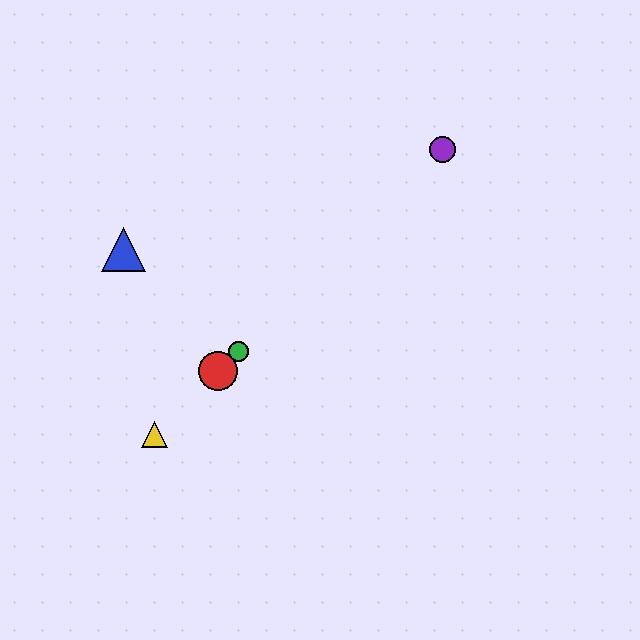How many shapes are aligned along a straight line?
4 shapes (the red circle, the green circle, the yellow triangle, the purple circle) are aligned along a straight line.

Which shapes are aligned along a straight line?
The red circle, the green circle, the yellow triangle, the purple circle are aligned along a straight line.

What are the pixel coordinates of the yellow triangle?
The yellow triangle is at (155, 434).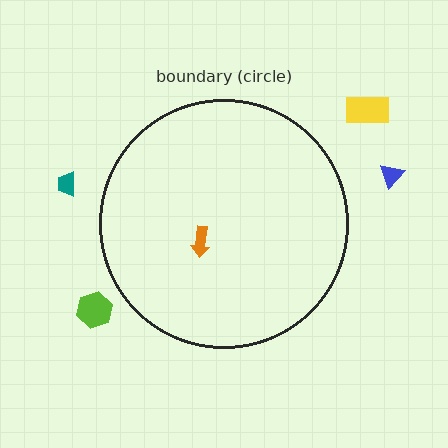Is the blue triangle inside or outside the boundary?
Outside.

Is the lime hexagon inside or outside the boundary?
Outside.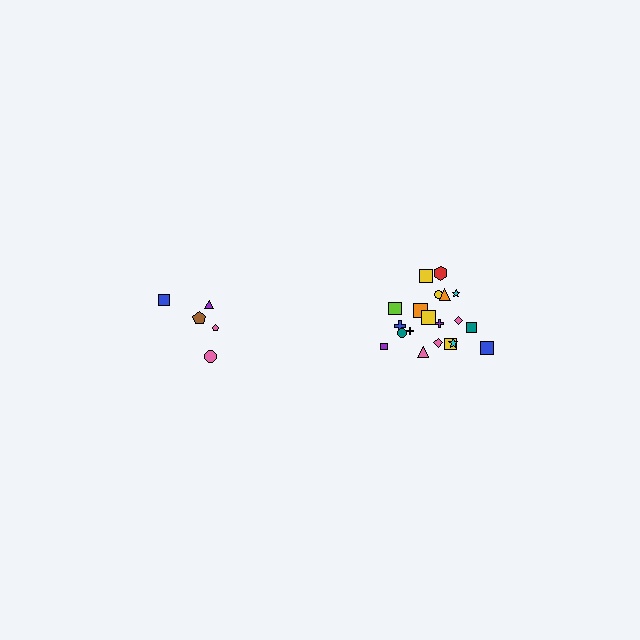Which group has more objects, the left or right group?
The right group.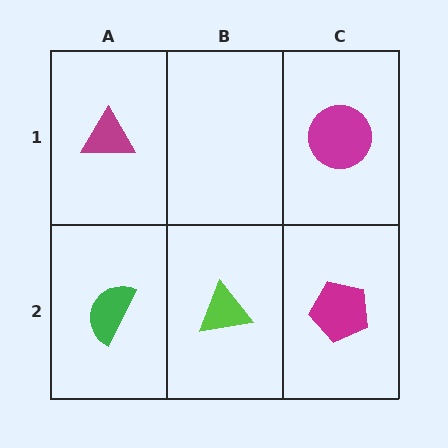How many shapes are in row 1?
2 shapes.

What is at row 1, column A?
A magenta triangle.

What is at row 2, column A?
A green semicircle.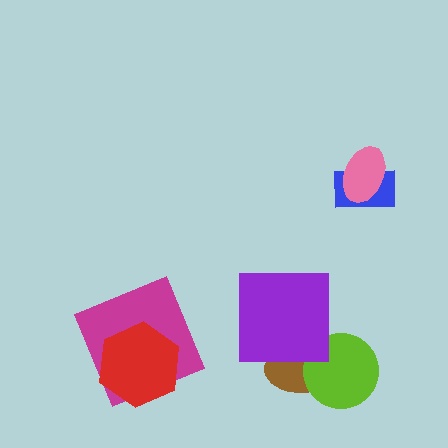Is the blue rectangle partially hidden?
Yes, it is partially covered by another shape.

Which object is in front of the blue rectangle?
The pink ellipse is in front of the blue rectangle.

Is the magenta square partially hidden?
Yes, it is partially covered by another shape.